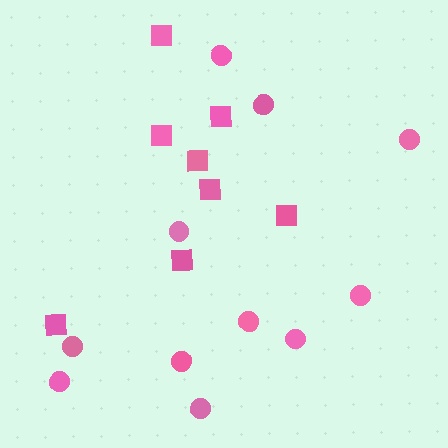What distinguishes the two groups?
There are 2 groups: one group of circles (11) and one group of squares (8).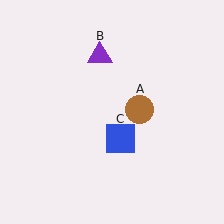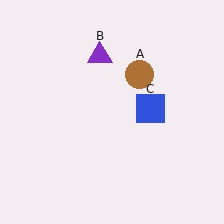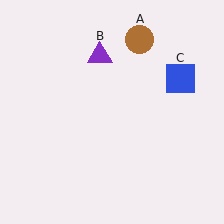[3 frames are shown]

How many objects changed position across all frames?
2 objects changed position: brown circle (object A), blue square (object C).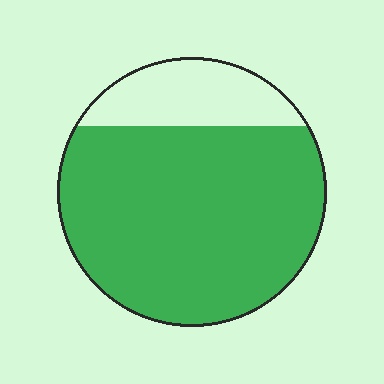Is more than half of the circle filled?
Yes.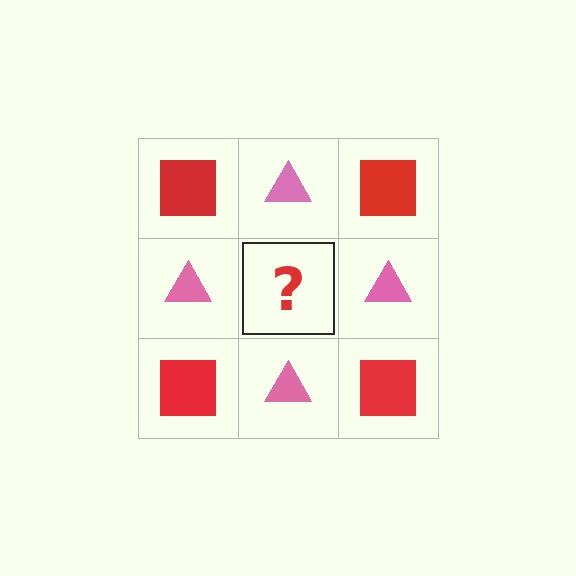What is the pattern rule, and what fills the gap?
The rule is that it alternates red square and pink triangle in a checkerboard pattern. The gap should be filled with a red square.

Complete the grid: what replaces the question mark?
The question mark should be replaced with a red square.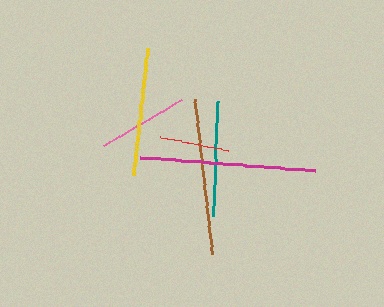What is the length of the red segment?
The red segment is approximately 69 pixels long.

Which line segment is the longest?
The magenta line is the longest at approximately 176 pixels.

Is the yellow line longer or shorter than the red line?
The yellow line is longer than the red line.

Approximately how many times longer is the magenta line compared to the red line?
The magenta line is approximately 2.6 times the length of the red line.